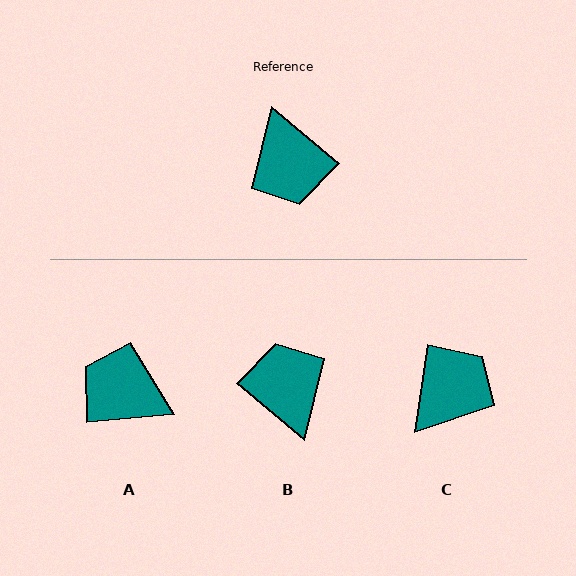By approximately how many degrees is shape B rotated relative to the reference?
Approximately 179 degrees clockwise.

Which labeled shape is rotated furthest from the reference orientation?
B, about 179 degrees away.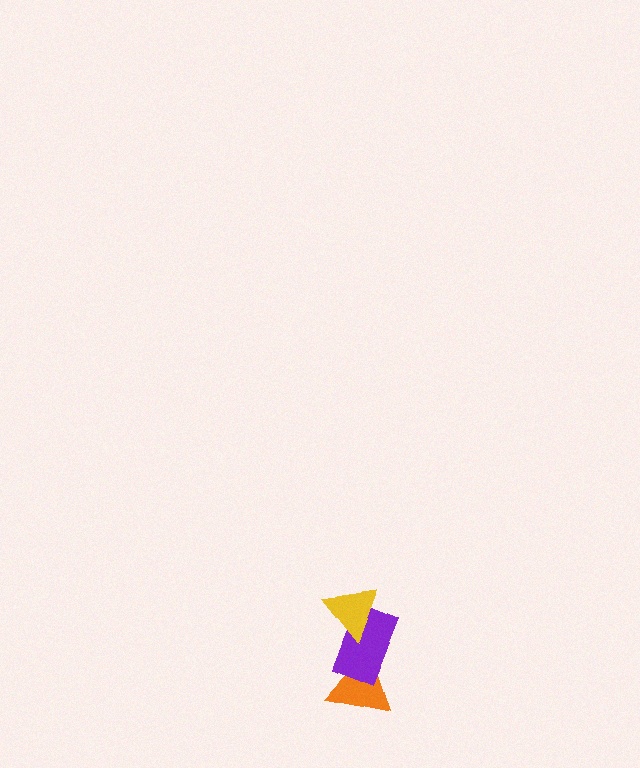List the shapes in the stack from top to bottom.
From top to bottom: the yellow triangle, the purple rectangle, the orange triangle.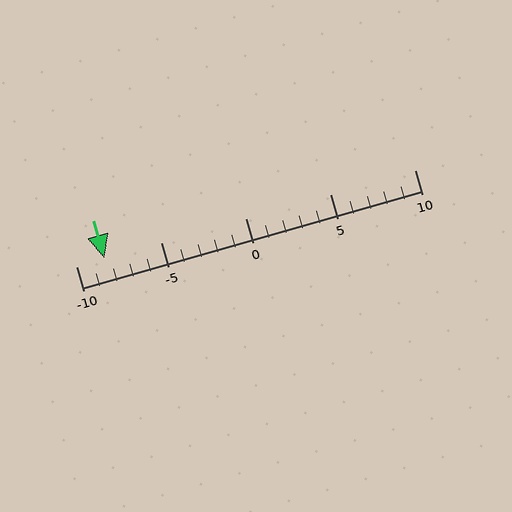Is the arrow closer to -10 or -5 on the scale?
The arrow is closer to -10.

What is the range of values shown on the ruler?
The ruler shows values from -10 to 10.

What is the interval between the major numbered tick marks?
The major tick marks are spaced 5 units apart.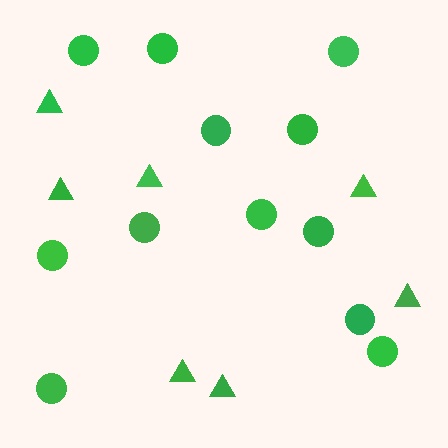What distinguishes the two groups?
There are 2 groups: one group of circles (12) and one group of triangles (7).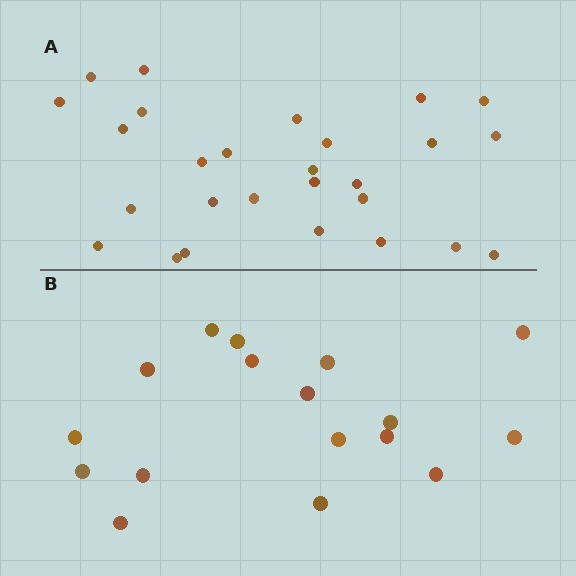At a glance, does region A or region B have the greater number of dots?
Region A (the top region) has more dots.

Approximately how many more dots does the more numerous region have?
Region A has roughly 10 or so more dots than region B.